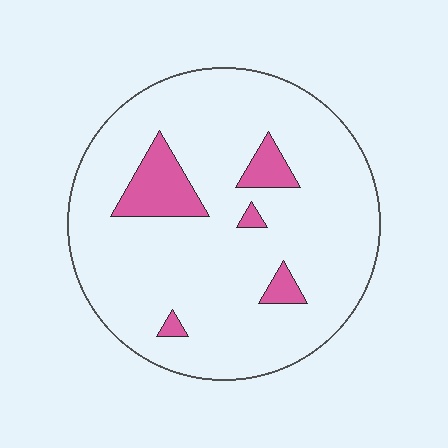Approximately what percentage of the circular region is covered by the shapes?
Approximately 10%.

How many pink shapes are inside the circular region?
5.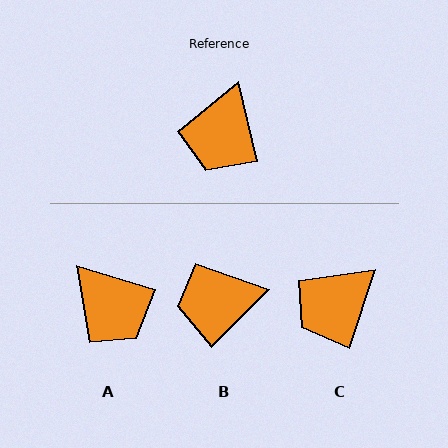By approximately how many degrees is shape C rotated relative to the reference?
Approximately 32 degrees clockwise.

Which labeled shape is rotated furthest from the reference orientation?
A, about 60 degrees away.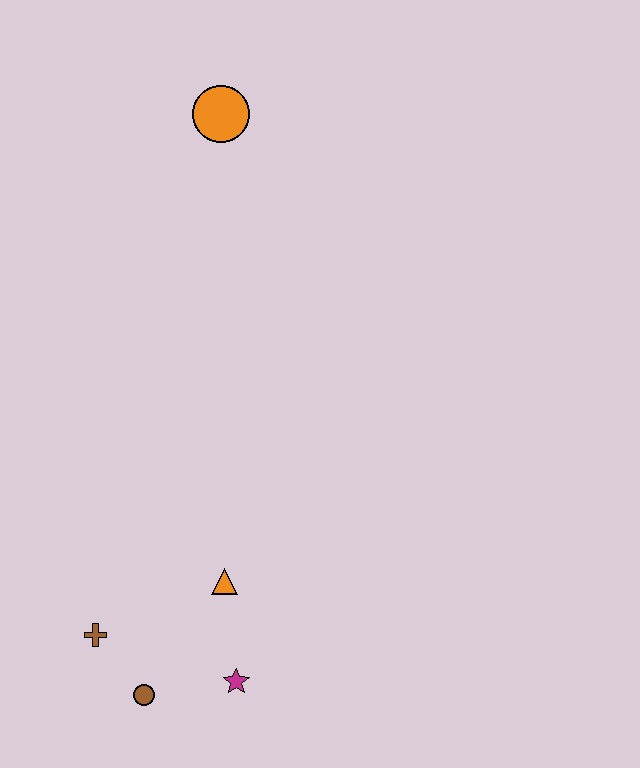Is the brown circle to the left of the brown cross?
No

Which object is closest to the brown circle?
The brown cross is closest to the brown circle.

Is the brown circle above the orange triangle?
No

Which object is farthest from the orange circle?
The brown circle is farthest from the orange circle.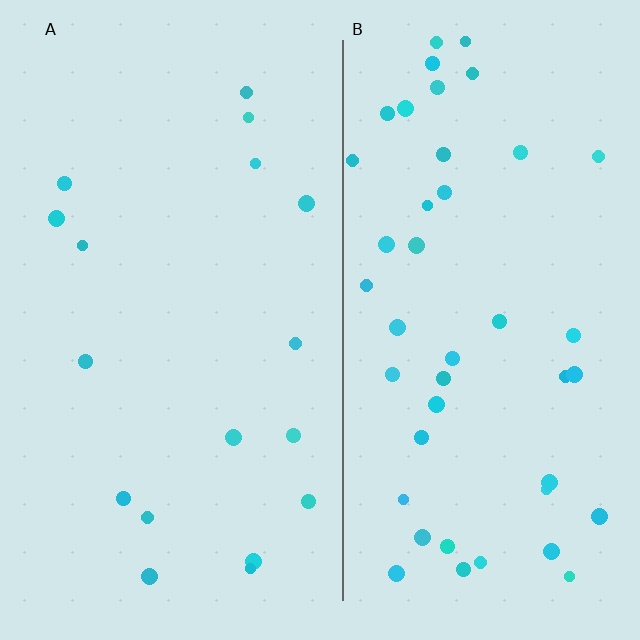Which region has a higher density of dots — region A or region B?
B (the right).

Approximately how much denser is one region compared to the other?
Approximately 2.6× — region B over region A.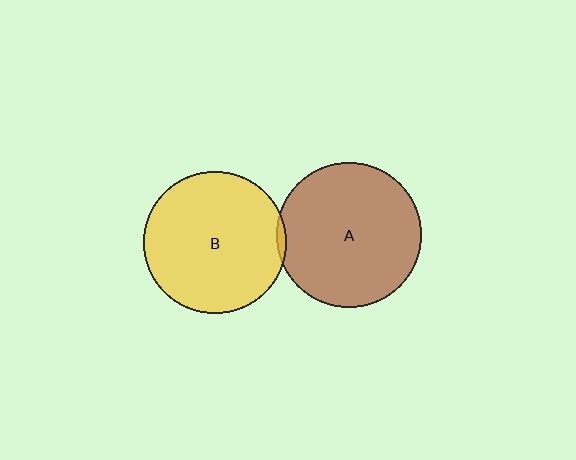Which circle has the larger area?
Circle A (brown).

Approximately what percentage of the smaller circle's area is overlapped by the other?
Approximately 5%.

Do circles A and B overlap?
Yes.